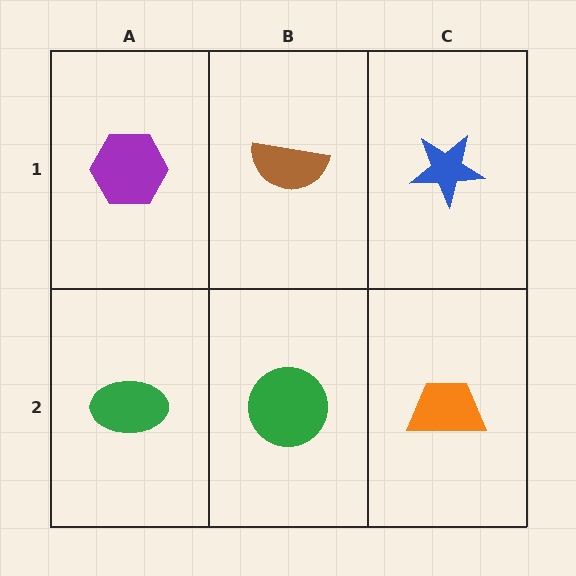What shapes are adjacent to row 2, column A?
A purple hexagon (row 1, column A), a green circle (row 2, column B).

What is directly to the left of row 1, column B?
A purple hexagon.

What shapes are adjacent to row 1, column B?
A green circle (row 2, column B), a purple hexagon (row 1, column A), a blue star (row 1, column C).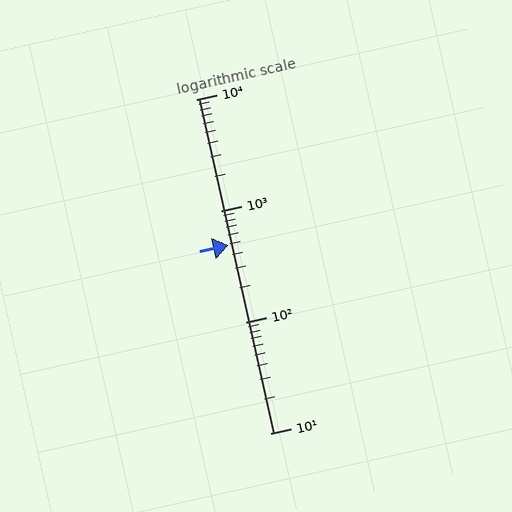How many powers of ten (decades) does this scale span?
The scale spans 3 decades, from 10 to 10000.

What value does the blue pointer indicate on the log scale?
The pointer indicates approximately 490.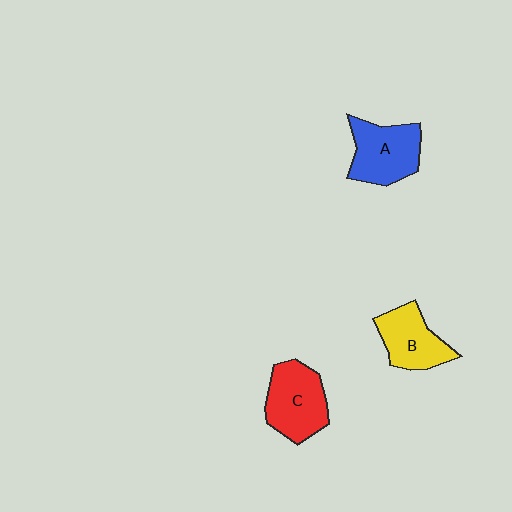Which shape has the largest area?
Shape C (red).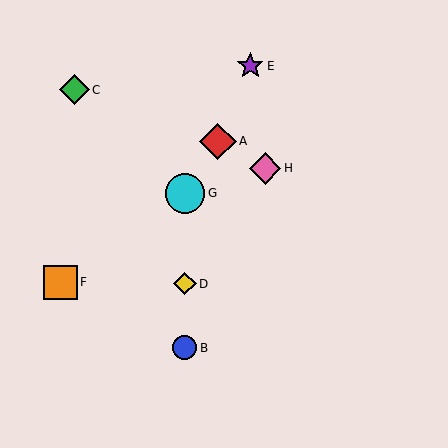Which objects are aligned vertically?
Objects B, D, G are aligned vertically.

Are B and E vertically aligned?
No, B is at x≈185 and E is at x≈250.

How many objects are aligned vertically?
3 objects (B, D, G) are aligned vertically.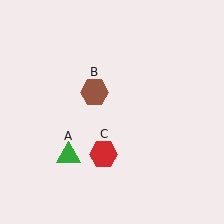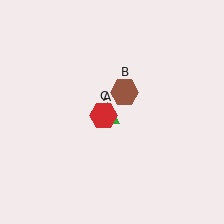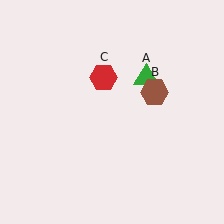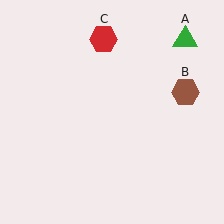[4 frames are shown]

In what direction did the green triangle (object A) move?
The green triangle (object A) moved up and to the right.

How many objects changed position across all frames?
3 objects changed position: green triangle (object A), brown hexagon (object B), red hexagon (object C).